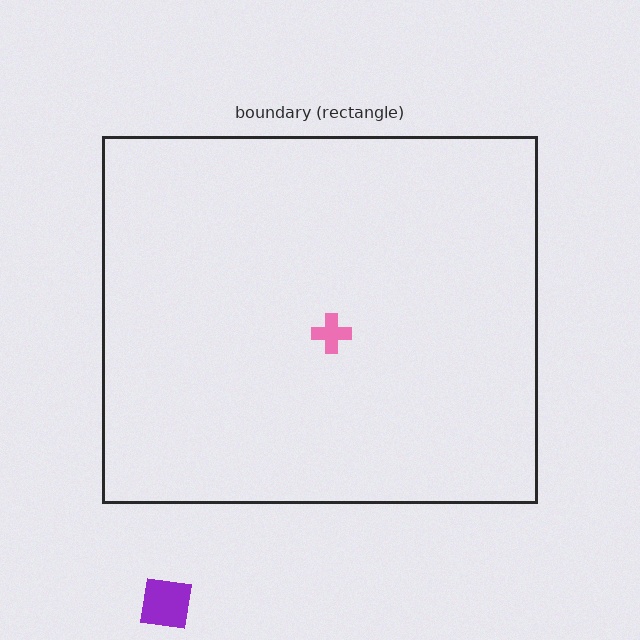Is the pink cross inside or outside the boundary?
Inside.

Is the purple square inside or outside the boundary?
Outside.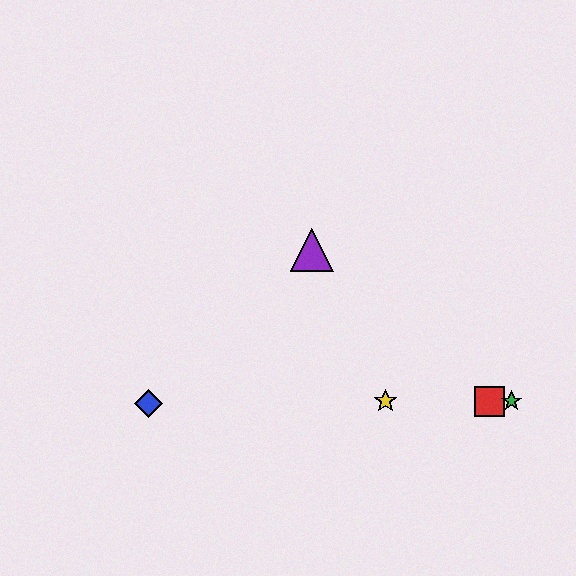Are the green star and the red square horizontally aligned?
Yes, both are at y≈401.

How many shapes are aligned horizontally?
4 shapes (the red square, the blue diamond, the green star, the yellow star) are aligned horizontally.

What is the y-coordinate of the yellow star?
The yellow star is at y≈402.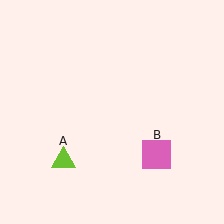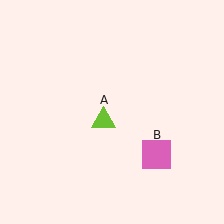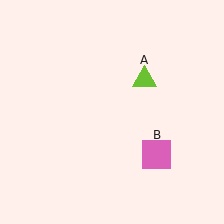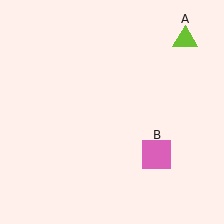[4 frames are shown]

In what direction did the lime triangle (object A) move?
The lime triangle (object A) moved up and to the right.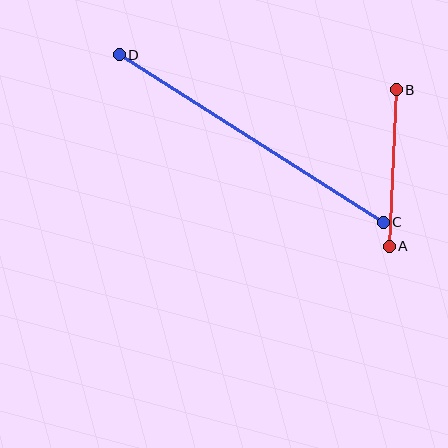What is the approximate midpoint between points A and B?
The midpoint is at approximately (393, 168) pixels.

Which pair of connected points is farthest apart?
Points C and D are farthest apart.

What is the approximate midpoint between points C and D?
The midpoint is at approximately (251, 139) pixels.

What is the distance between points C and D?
The distance is approximately 312 pixels.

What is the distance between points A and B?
The distance is approximately 157 pixels.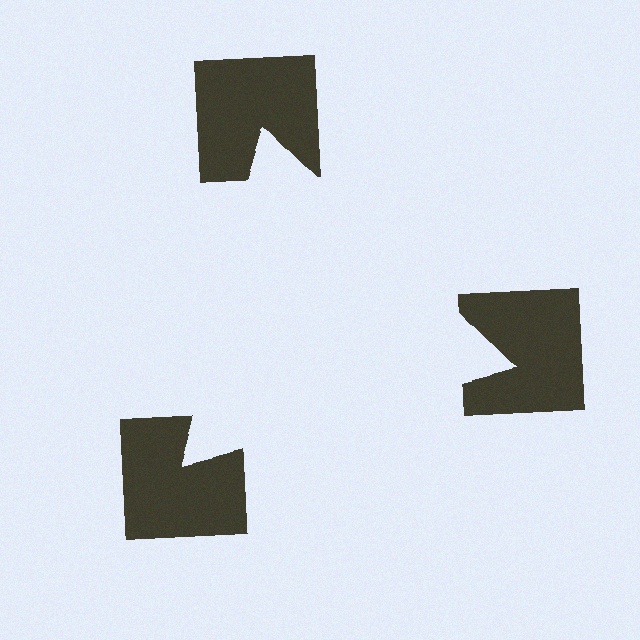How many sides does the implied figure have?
3 sides.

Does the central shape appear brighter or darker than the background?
It typically appears slightly brighter than the background, even though no actual brightness change is drawn.